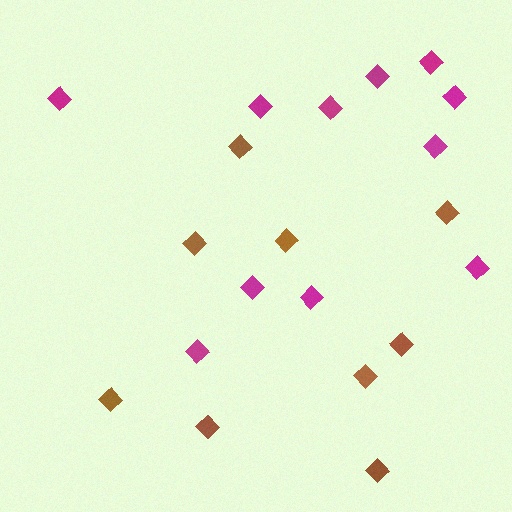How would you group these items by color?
There are 2 groups: one group of brown diamonds (9) and one group of magenta diamonds (11).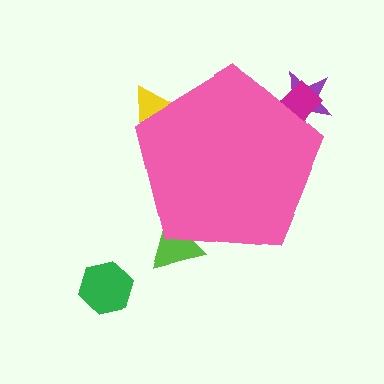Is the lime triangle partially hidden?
Yes, the lime triangle is partially hidden behind the pink pentagon.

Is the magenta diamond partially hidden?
Yes, the magenta diamond is partially hidden behind the pink pentagon.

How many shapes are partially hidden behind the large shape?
4 shapes are partially hidden.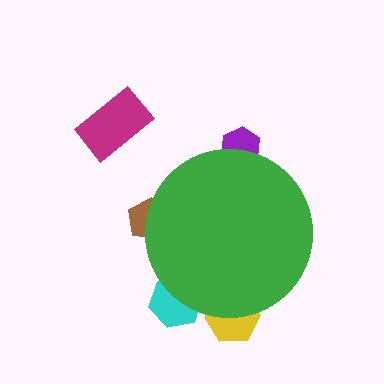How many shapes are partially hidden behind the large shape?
4 shapes are partially hidden.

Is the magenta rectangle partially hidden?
No, the magenta rectangle is fully visible.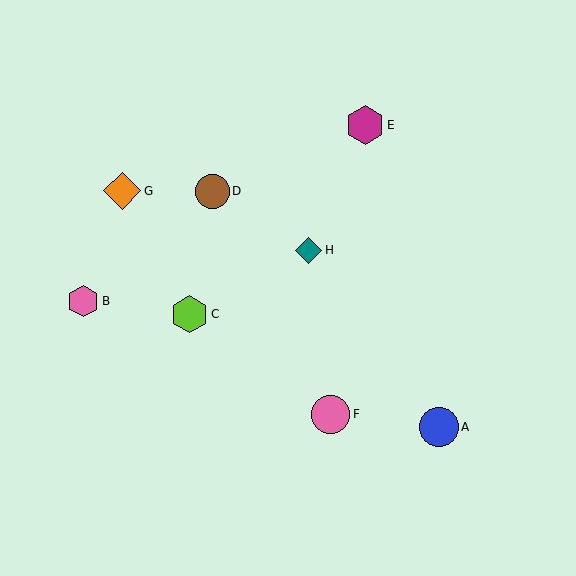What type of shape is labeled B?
Shape B is a pink hexagon.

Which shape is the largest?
The blue circle (labeled A) is the largest.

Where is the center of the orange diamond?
The center of the orange diamond is at (122, 191).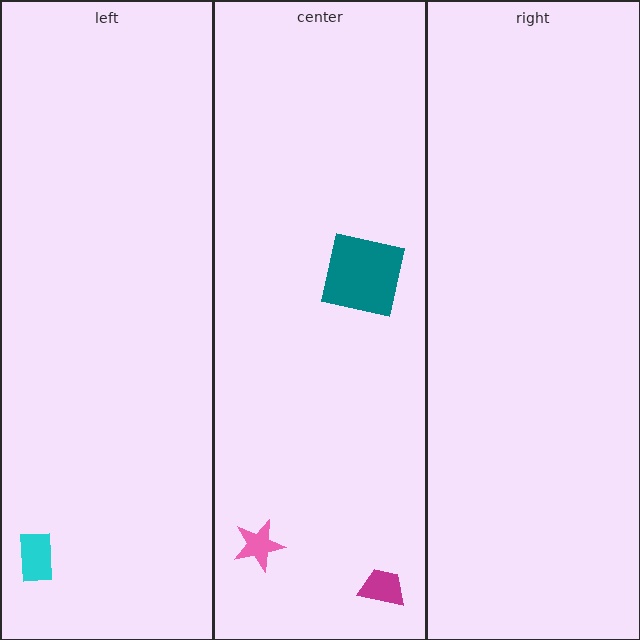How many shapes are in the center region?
3.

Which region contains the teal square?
The center region.